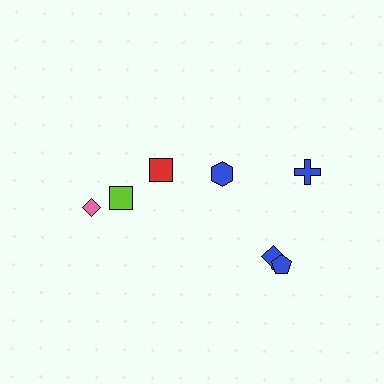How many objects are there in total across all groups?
There are 8 objects.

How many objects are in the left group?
There are 3 objects.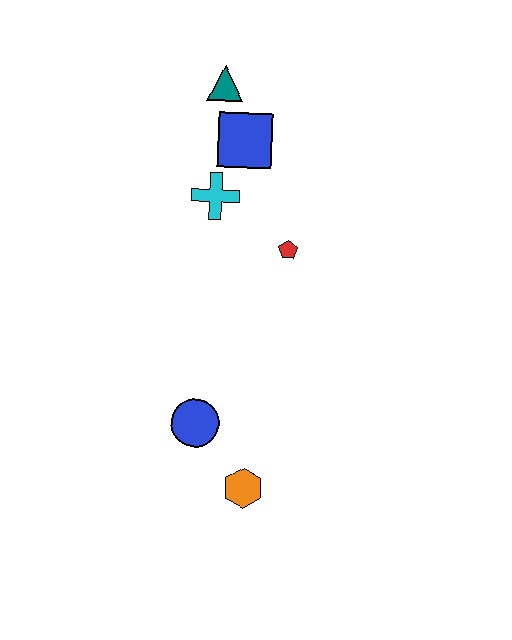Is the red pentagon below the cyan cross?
Yes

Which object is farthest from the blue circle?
The teal triangle is farthest from the blue circle.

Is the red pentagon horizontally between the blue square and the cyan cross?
No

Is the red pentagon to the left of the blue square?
No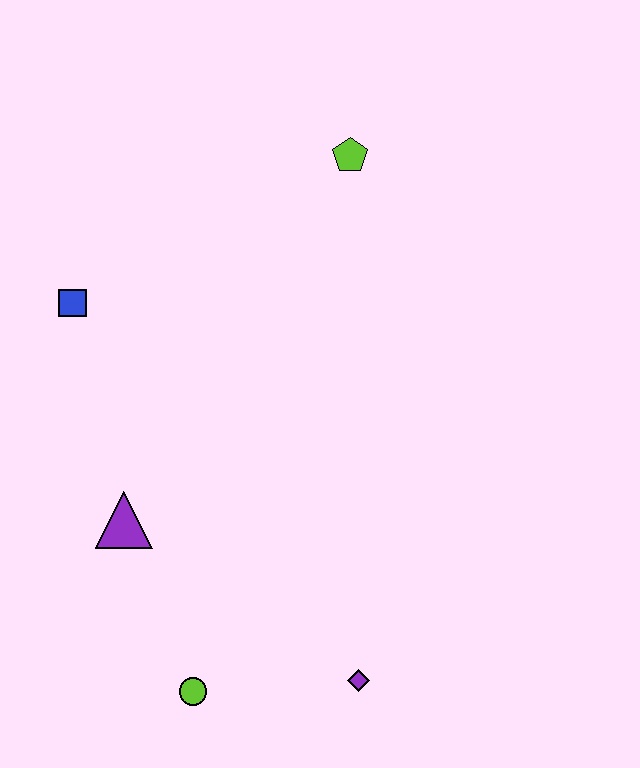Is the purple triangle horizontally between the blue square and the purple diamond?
Yes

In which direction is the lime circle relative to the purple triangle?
The lime circle is below the purple triangle.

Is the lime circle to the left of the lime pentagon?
Yes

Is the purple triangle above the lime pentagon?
No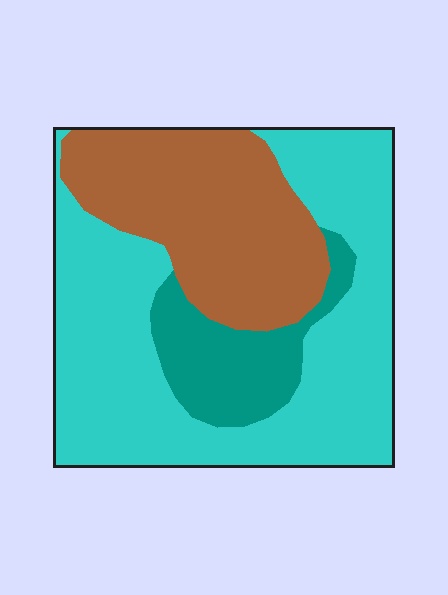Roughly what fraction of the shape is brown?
Brown covers 31% of the shape.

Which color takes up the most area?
Cyan, at roughly 55%.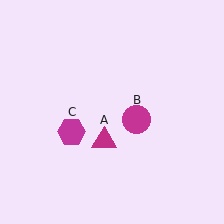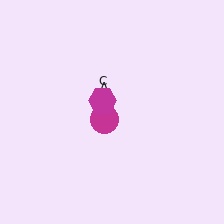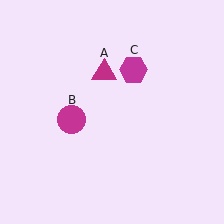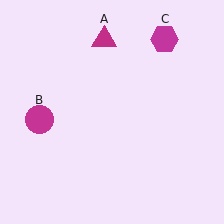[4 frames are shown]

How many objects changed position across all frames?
3 objects changed position: magenta triangle (object A), magenta circle (object B), magenta hexagon (object C).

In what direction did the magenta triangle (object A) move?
The magenta triangle (object A) moved up.